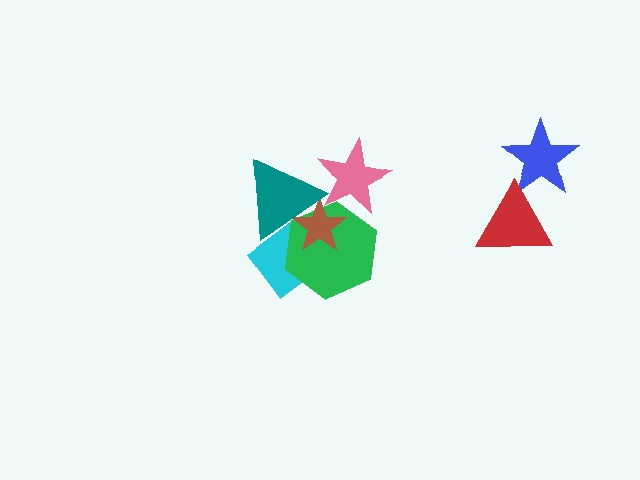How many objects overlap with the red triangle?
1 object overlaps with the red triangle.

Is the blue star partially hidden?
Yes, it is partially covered by another shape.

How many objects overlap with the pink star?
3 objects overlap with the pink star.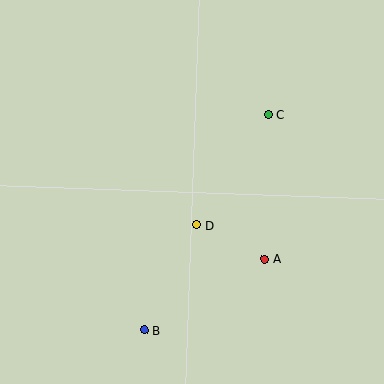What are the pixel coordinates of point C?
Point C is at (268, 114).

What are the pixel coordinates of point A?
Point A is at (264, 259).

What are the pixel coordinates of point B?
Point B is at (144, 330).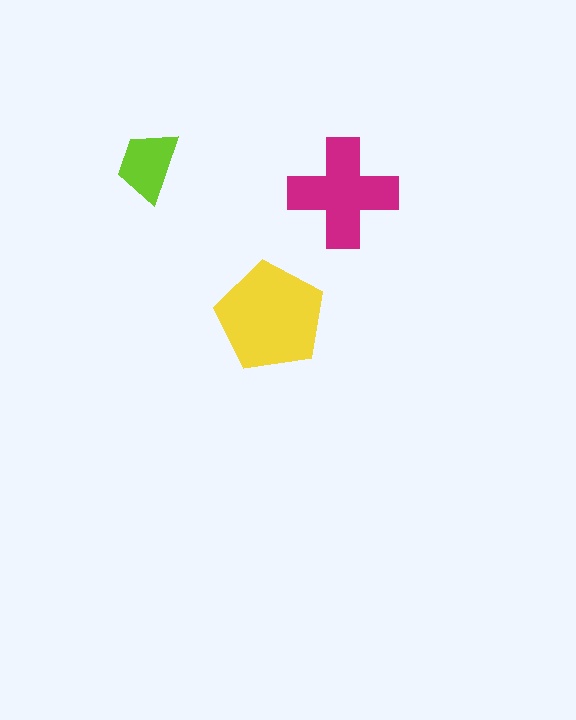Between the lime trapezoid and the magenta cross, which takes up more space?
The magenta cross.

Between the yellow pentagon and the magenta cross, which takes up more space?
The yellow pentagon.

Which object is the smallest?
The lime trapezoid.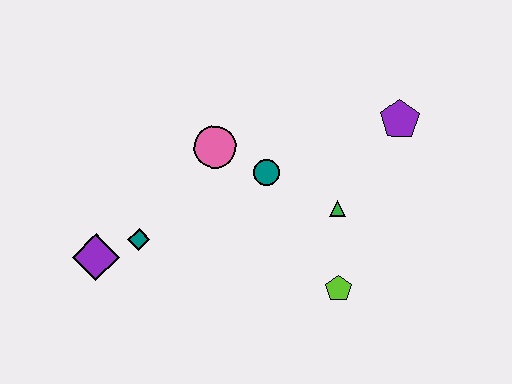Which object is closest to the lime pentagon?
The green triangle is closest to the lime pentagon.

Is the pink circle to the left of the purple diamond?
No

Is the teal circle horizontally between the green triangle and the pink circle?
Yes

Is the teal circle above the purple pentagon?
No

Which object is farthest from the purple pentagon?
The purple diamond is farthest from the purple pentagon.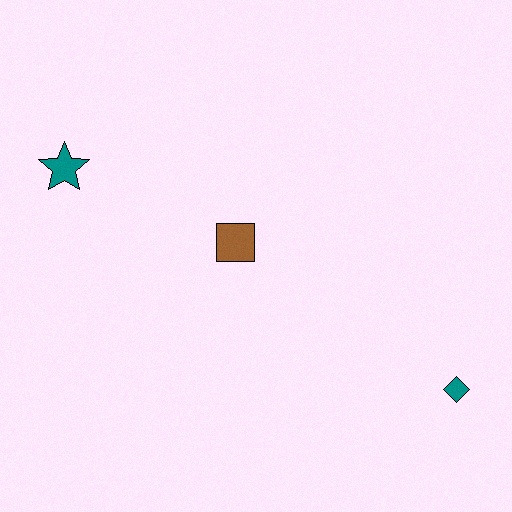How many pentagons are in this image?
There are no pentagons.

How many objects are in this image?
There are 3 objects.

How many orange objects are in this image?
There are no orange objects.